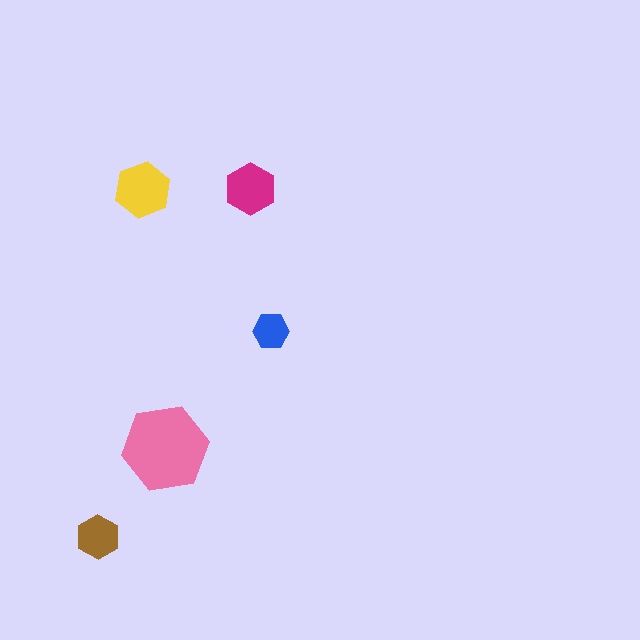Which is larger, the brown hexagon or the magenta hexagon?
The magenta one.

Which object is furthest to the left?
The brown hexagon is leftmost.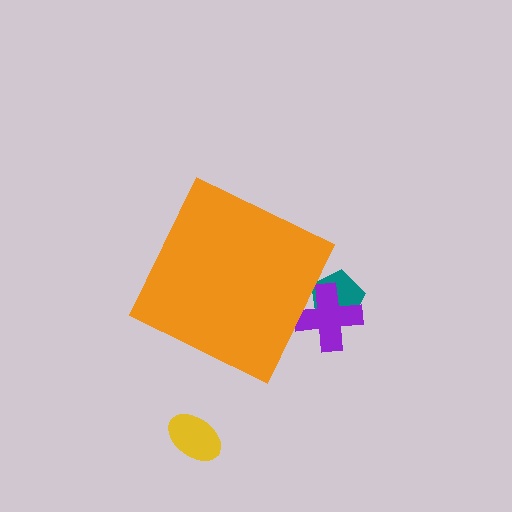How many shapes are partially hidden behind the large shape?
2 shapes are partially hidden.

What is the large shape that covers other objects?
An orange diamond.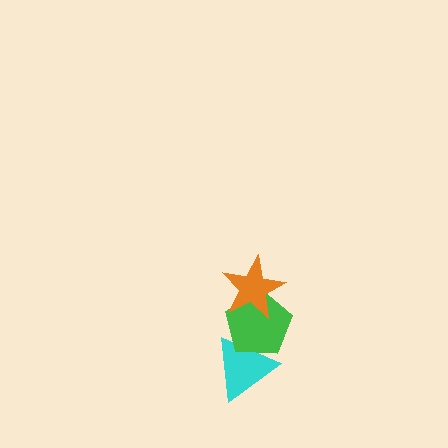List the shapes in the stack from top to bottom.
From top to bottom: the orange star, the green pentagon, the cyan triangle.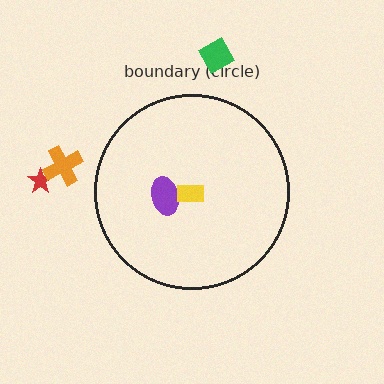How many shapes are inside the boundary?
2 inside, 3 outside.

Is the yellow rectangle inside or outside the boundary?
Inside.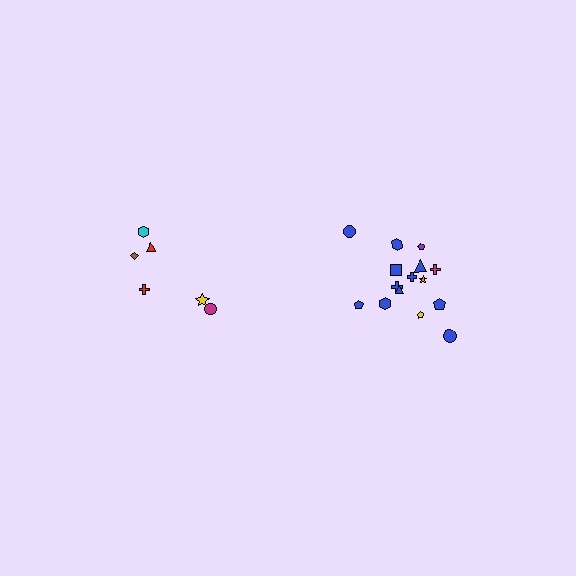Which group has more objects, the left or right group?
The right group.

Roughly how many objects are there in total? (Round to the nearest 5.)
Roughly 20 objects in total.